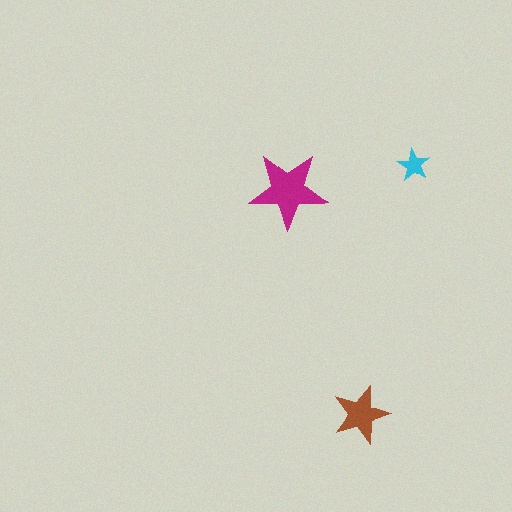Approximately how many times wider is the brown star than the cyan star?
About 1.5 times wider.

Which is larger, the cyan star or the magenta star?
The magenta one.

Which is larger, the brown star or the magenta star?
The magenta one.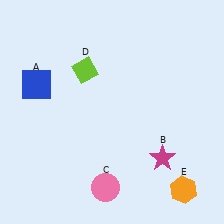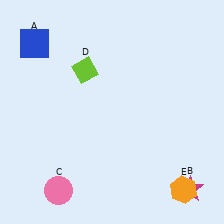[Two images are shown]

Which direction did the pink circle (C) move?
The pink circle (C) moved left.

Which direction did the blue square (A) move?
The blue square (A) moved up.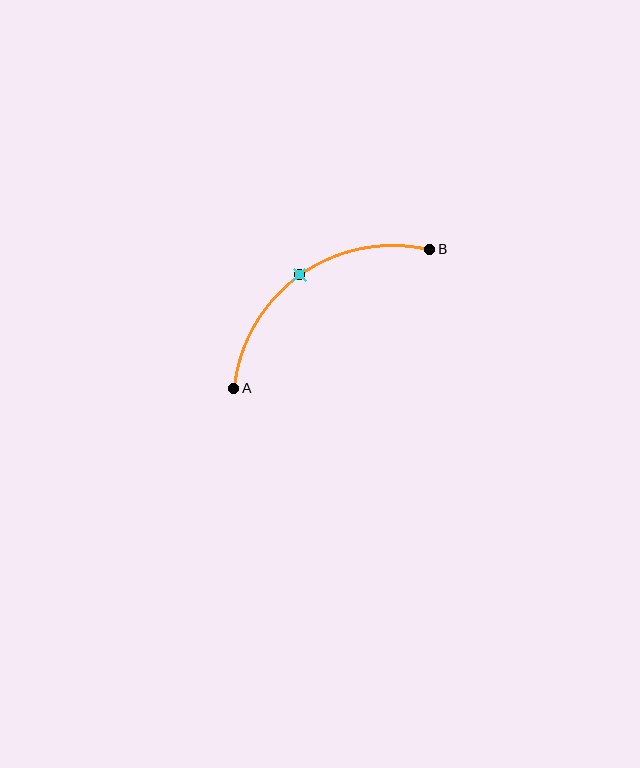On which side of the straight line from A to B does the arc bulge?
The arc bulges above and to the left of the straight line connecting A and B.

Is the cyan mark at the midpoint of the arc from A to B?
Yes. The cyan mark lies on the arc at equal arc-length from both A and B — it is the arc midpoint.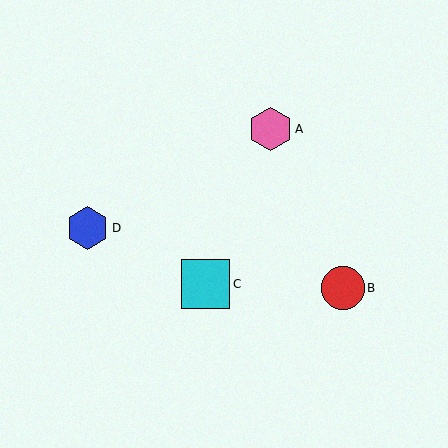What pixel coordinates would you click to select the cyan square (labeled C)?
Click at (206, 284) to select the cyan square C.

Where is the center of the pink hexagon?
The center of the pink hexagon is at (270, 129).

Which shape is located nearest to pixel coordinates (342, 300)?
The red circle (labeled B) at (343, 288) is nearest to that location.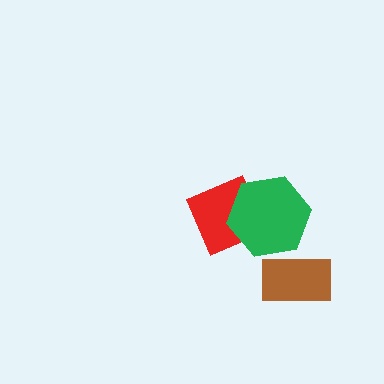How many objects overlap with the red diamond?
1 object overlaps with the red diamond.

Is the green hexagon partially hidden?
No, no other shape covers it.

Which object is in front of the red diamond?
The green hexagon is in front of the red diamond.